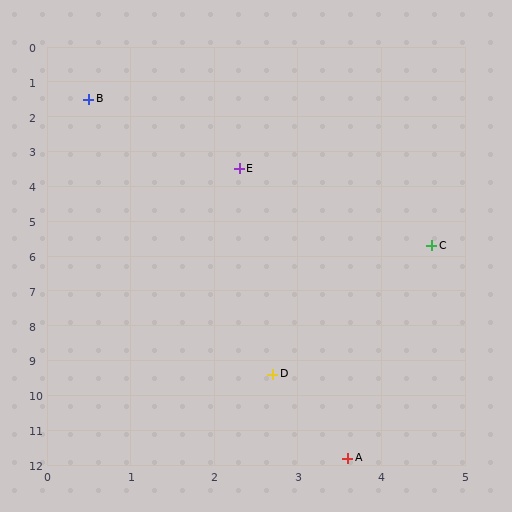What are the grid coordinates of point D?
Point D is at approximately (2.7, 9.4).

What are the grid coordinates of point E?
Point E is at approximately (2.3, 3.5).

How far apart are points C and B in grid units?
Points C and B are about 5.9 grid units apart.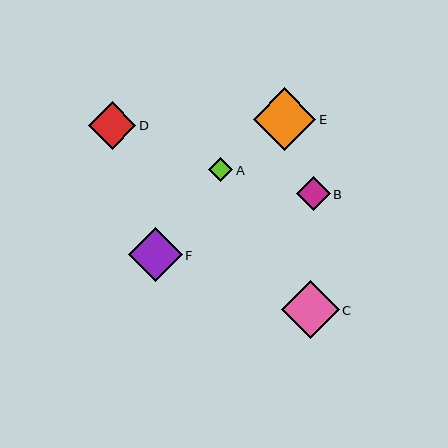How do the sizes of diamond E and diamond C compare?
Diamond E and diamond C are approximately the same size.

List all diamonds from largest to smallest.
From largest to smallest: E, C, F, D, B, A.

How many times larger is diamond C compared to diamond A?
Diamond C is approximately 2.3 times the size of diamond A.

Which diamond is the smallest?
Diamond A is the smallest with a size of approximately 25 pixels.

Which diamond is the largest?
Diamond E is the largest with a size of approximately 62 pixels.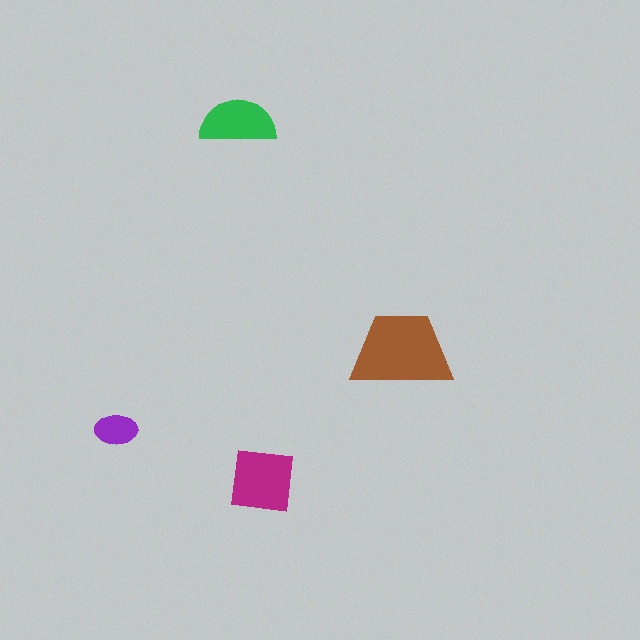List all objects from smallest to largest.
The purple ellipse, the green semicircle, the magenta square, the brown trapezoid.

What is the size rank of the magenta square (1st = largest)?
2nd.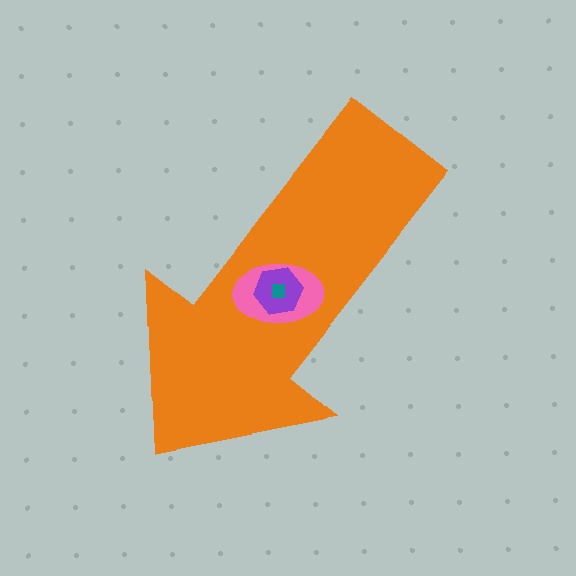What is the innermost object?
The teal square.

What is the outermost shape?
The orange arrow.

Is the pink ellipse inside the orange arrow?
Yes.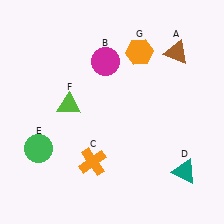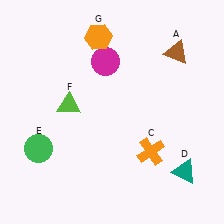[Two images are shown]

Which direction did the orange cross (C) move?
The orange cross (C) moved right.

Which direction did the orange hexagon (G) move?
The orange hexagon (G) moved left.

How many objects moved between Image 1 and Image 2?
2 objects moved between the two images.